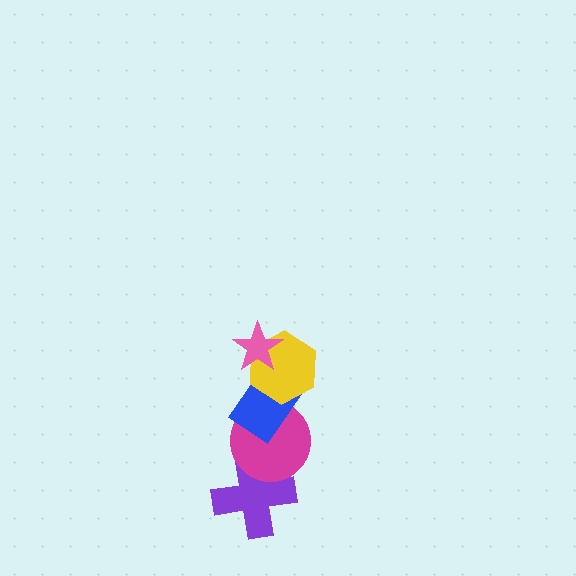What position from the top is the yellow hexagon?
The yellow hexagon is 2nd from the top.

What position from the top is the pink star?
The pink star is 1st from the top.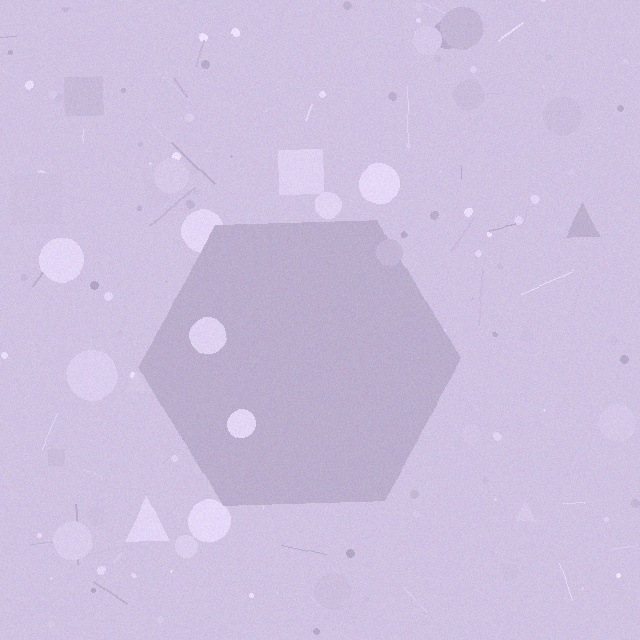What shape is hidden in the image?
A hexagon is hidden in the image.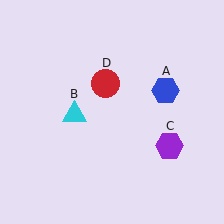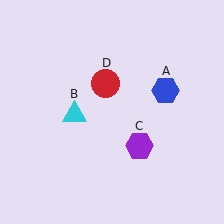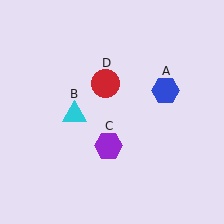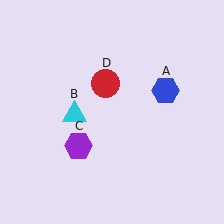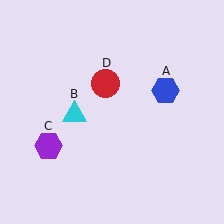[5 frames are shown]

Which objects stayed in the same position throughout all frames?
Blue hexagon (object A) and cyan triangle (object B) and red circle (object D) remained stationary.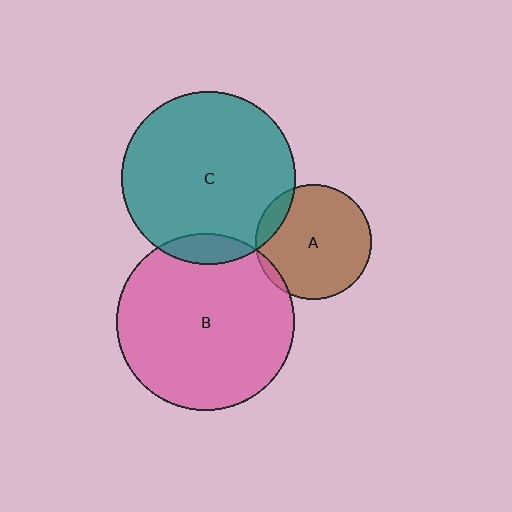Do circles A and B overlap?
Yes.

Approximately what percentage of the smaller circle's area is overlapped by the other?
Approximately 5%.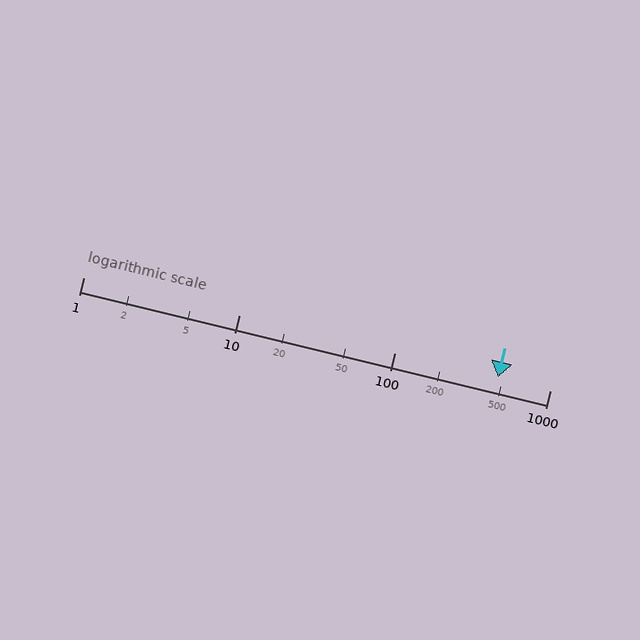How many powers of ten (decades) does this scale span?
The scale spans 3 decades, from 1 to 1000.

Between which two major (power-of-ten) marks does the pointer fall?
The pointer is between 100 and 1000.